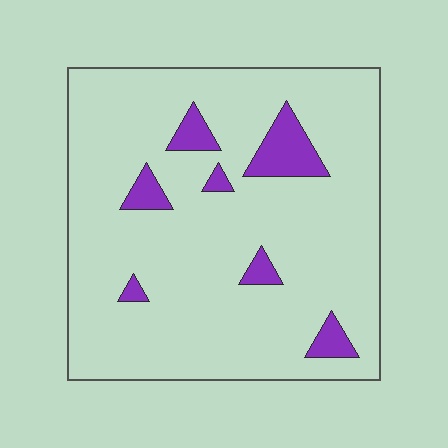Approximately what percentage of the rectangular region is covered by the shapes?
Approximately 10%.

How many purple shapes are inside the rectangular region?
7.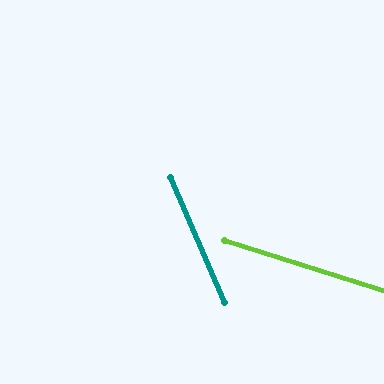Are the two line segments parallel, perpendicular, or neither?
Neither parallel nor perpendicular — they differ by about 49°.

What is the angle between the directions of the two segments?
Approximately 49 degrees.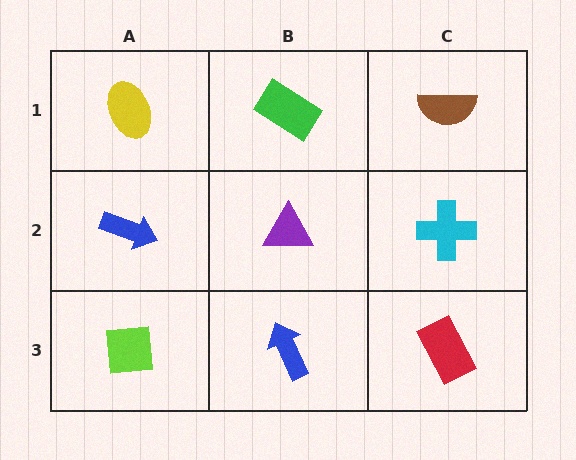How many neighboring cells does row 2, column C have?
3.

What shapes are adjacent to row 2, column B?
A green rectangle (row 1, column B), a blue arrow (row 3, column B), a blue arrow (row 2, column A), a cyan cross (row 2, column C).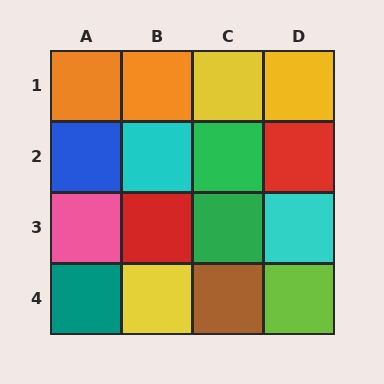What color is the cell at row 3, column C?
Green.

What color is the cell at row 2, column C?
Green.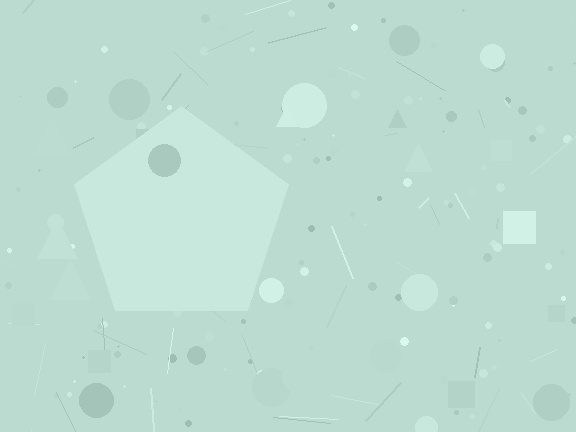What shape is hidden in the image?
A pentagon is hidden in the image.